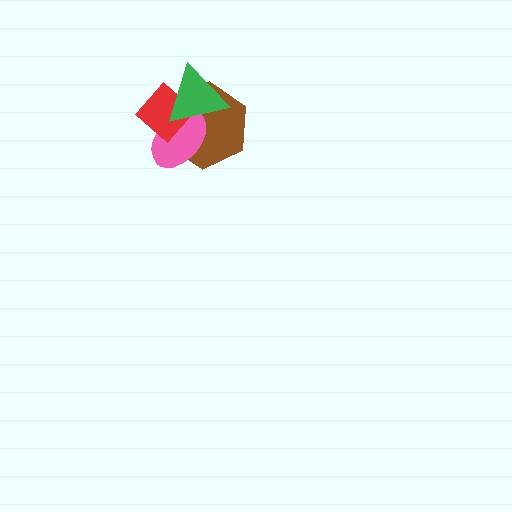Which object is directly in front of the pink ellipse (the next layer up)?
The red diamond is directly in front of the pink ellipse.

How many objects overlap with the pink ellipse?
3 objects overlap with the pink ellipse.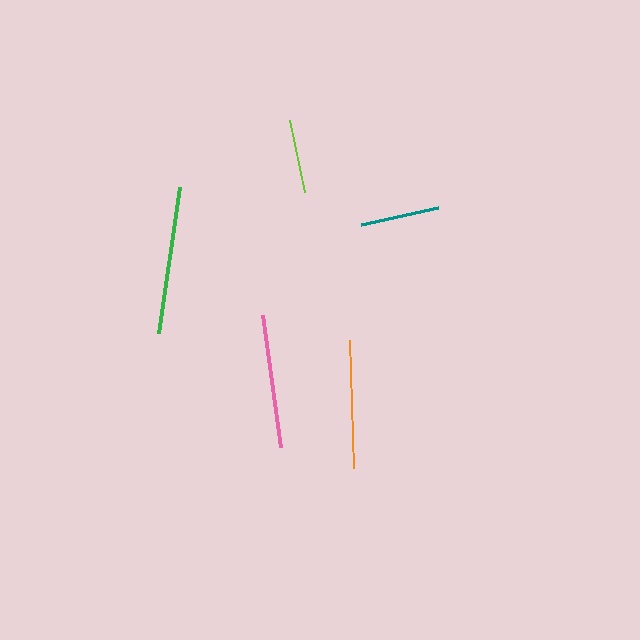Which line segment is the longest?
The green line is the longest at approximately 147 pixels.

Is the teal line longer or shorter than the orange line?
The orange line is longer than the teal line.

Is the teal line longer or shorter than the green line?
The green line is longer than the teal line.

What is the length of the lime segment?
The lime segment is approximately 73 pixels long.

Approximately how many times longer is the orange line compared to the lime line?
The orange line is approximately 1.8 times the length of the lime line.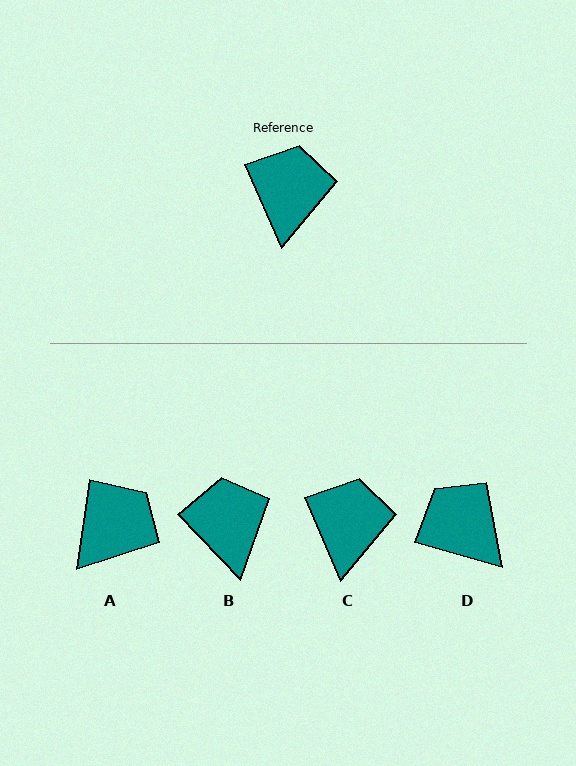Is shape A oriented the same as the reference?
No, it is off by about 32 degrees.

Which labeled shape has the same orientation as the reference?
C.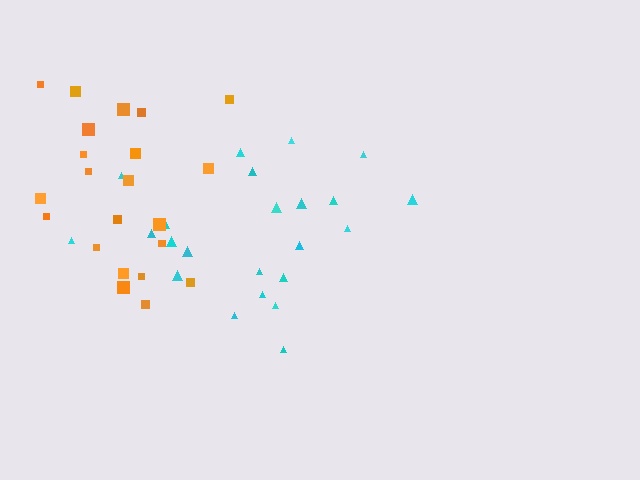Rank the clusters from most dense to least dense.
orange, cyan.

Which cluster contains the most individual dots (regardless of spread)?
Cyan (23).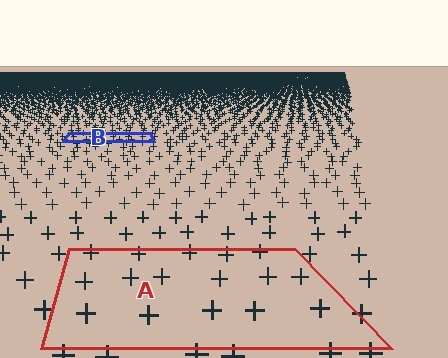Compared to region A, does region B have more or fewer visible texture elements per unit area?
Region B has more texture elements per unit area — they are packed more densely because it is farther away.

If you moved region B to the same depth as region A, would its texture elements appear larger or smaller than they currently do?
They would appear larger. At a closer depth, the same texture elements are projected at a bigger on-screen size.